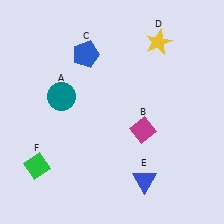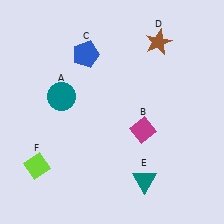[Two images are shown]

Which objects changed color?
D changed from yellow to brown. E changed from blue to teal. F changed from green to lime.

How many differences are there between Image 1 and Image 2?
There are 3 differences between the two images.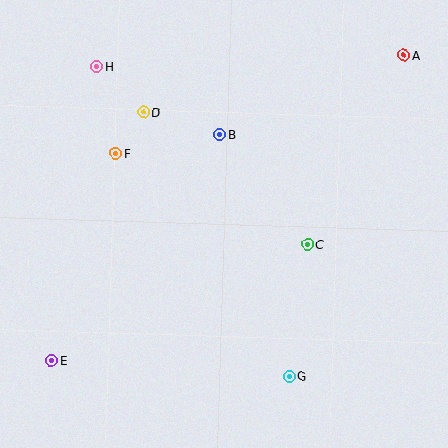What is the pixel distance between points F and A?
The distance between F and A is 305 pixels.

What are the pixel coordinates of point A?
Point A is at (404, 55).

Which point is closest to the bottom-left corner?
Point E is closest to the bottom-left corner.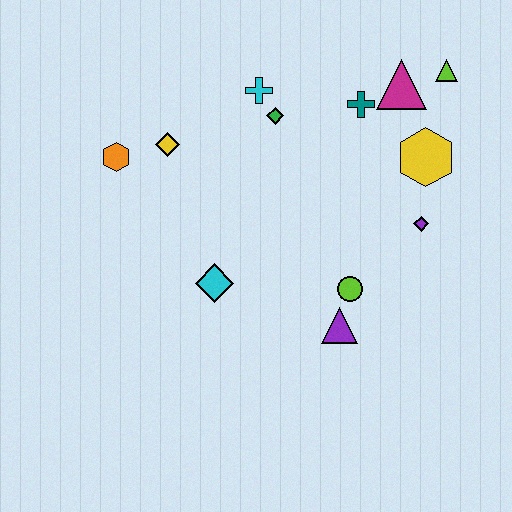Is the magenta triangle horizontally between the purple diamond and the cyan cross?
Yes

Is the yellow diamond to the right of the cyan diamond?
No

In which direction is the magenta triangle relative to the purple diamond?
The magenta triangle is above the purple diamond.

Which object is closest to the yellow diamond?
The orange hexagon is closest to the yellow diamond.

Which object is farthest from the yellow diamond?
The lime triangle is farthest from the yellow diamond.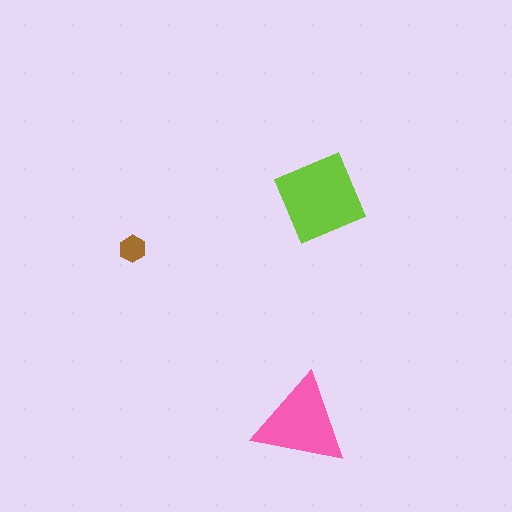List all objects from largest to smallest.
The lime diamond, the pink triangle, the brown hexagon.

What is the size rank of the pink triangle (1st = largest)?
2nd.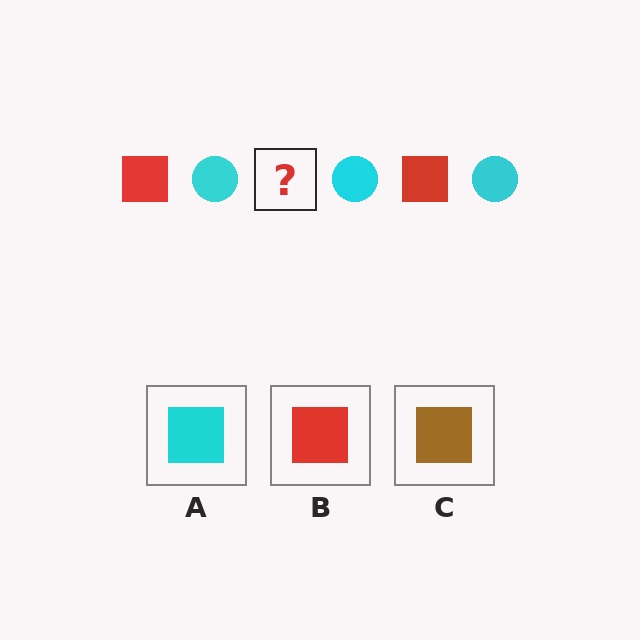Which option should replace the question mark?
Option B.